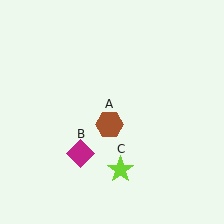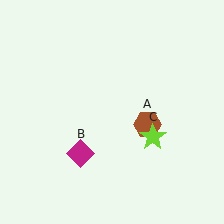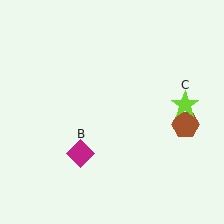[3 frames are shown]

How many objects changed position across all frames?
2 objects changed position: brown hexagon (object A), lime star (object C).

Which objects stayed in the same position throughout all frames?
Magenta diamond (object B) remained stationary.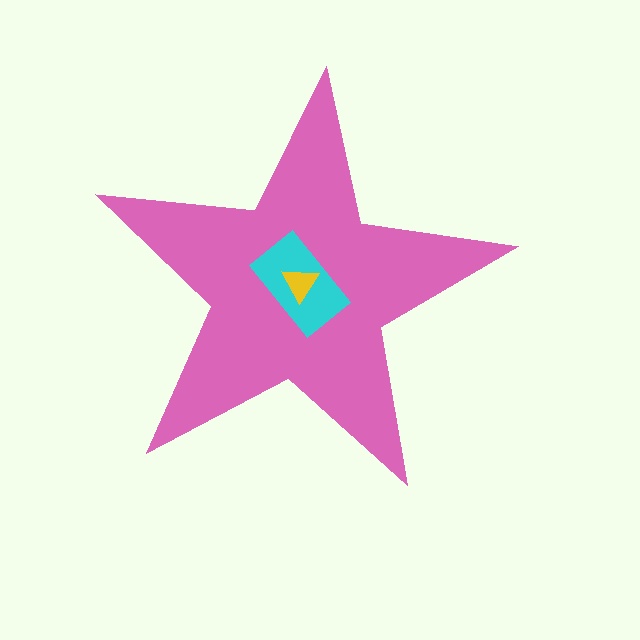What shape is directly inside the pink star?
The cyan rectangle.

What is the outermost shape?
The pink star.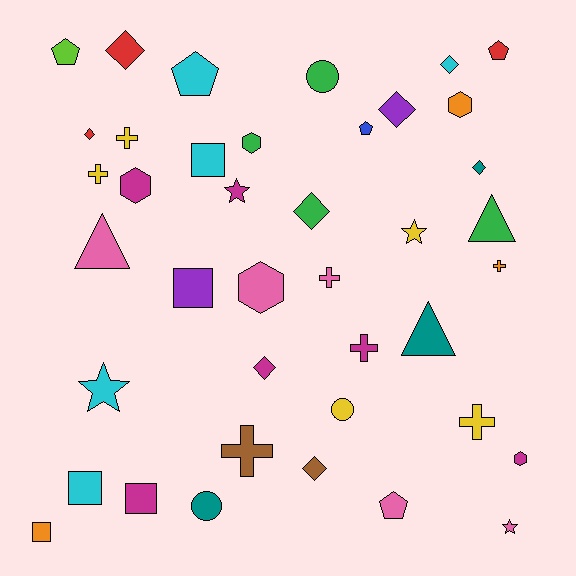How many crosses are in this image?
There are 7 crosses.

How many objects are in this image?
There are 40 objects.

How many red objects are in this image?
There are 3 red objects.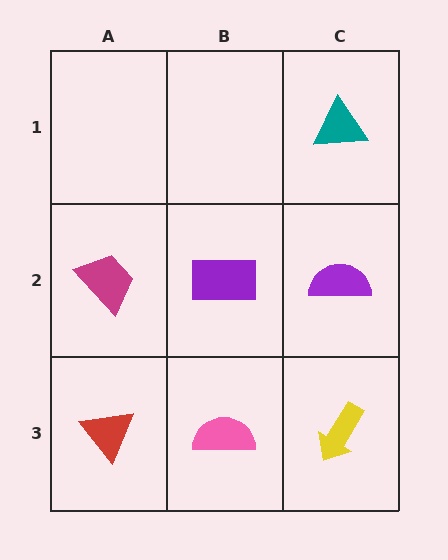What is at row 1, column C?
A teal triangle.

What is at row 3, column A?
A red triangle.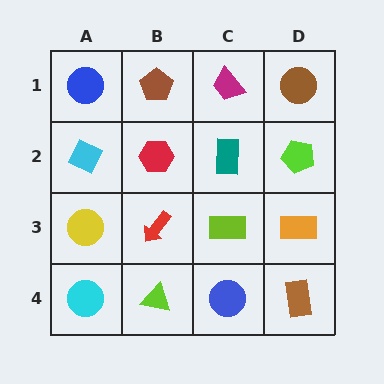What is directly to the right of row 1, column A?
A brown pentagon.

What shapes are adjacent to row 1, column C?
A teal rectangle (row 2, column C), a brown pentagon (row 1, column B), a brown circle (row 1, column D).